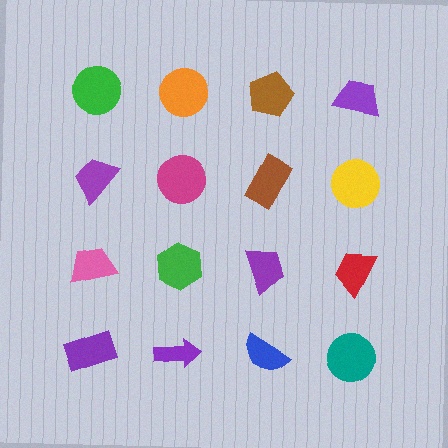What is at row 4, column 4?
A teal circle.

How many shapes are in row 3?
4 shapes.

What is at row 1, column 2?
An orange circle.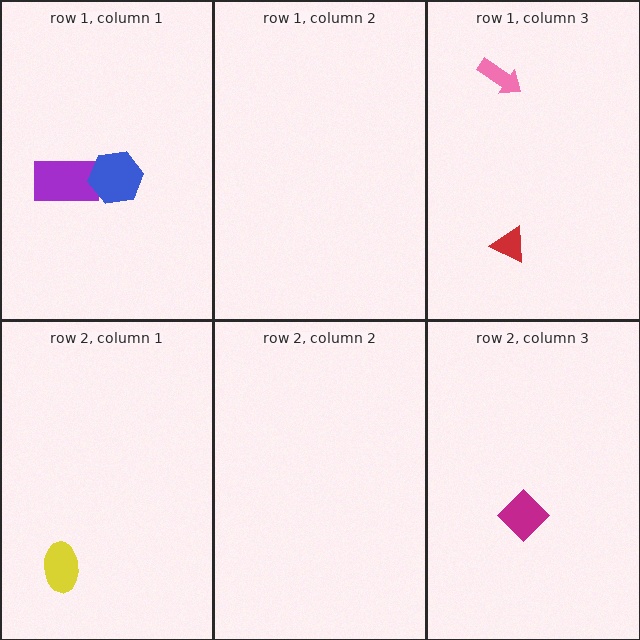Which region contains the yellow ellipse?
The row 2, column 1 region.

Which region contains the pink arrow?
The row 1, column 3 region.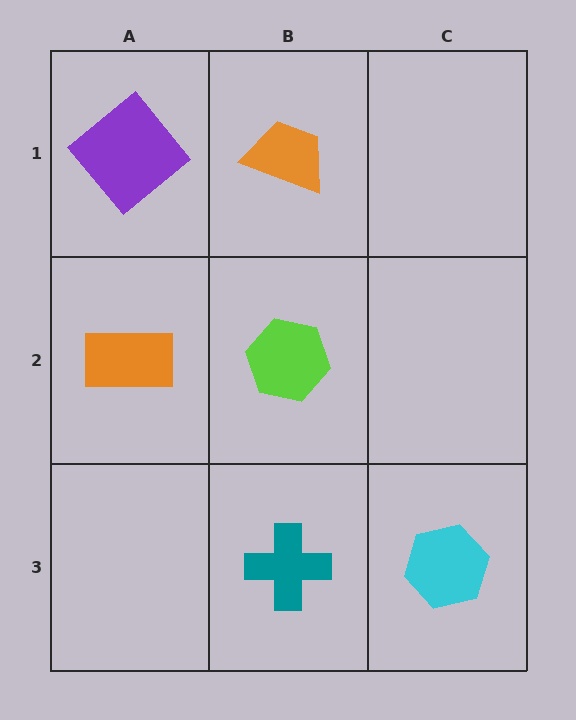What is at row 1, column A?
A purple diamond.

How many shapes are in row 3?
2 shapes.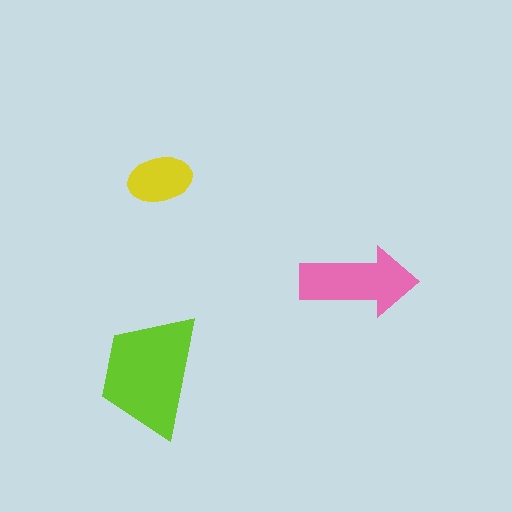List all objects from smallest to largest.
The yellow ellipse, the pink arrow, the lime trapezoid.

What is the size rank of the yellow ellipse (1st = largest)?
3rd.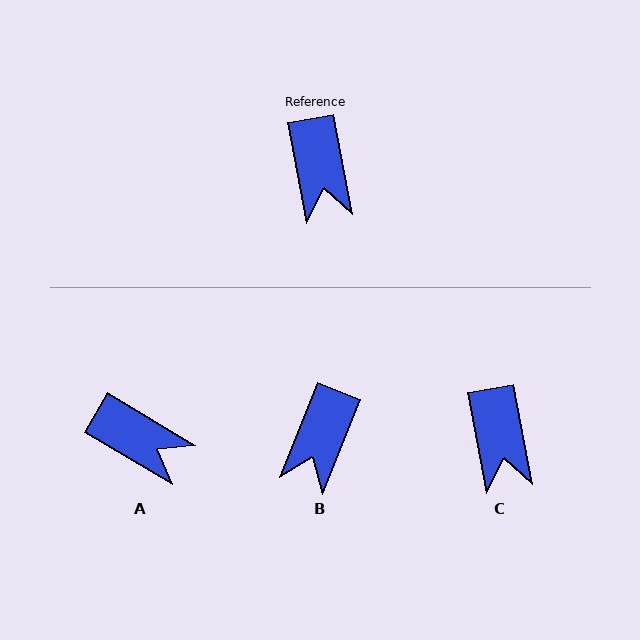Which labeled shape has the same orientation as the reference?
C.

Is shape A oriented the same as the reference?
No, it is off by about 49 degrees.